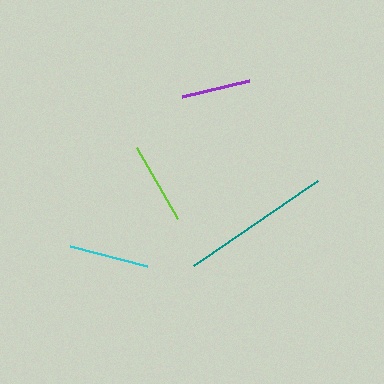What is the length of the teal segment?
The teal segment is approximately 151 pixels long.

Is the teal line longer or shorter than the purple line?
The teal line is longer than the purple line.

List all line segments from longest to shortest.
From longest to shortest: teal, lime, cyan, purple.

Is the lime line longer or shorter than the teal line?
The teal line is longer than the lime line.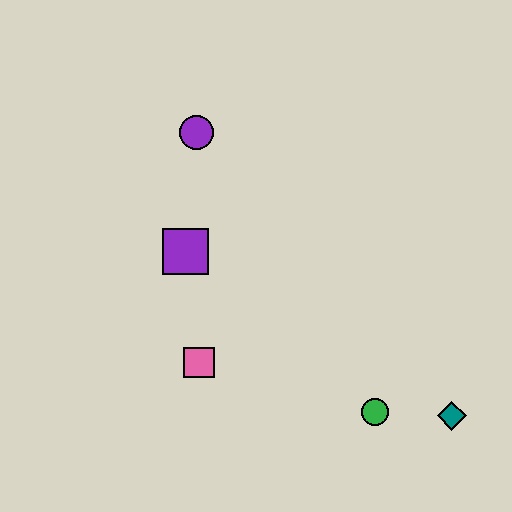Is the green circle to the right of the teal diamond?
No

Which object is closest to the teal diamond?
The green circle is closest to the teal diamond.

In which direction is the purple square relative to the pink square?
The purple square is above the pink square.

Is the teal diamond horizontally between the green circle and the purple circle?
No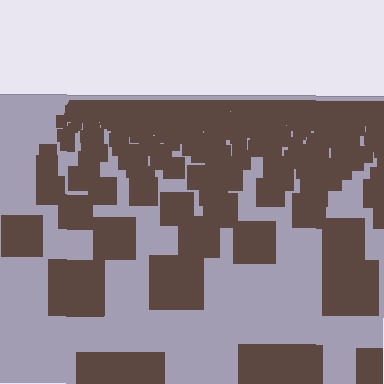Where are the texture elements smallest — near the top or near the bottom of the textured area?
Near the top.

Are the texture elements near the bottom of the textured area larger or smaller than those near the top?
Larger. Near the bottom, elements are closer to the viewer and appear at a bigger on-screen size.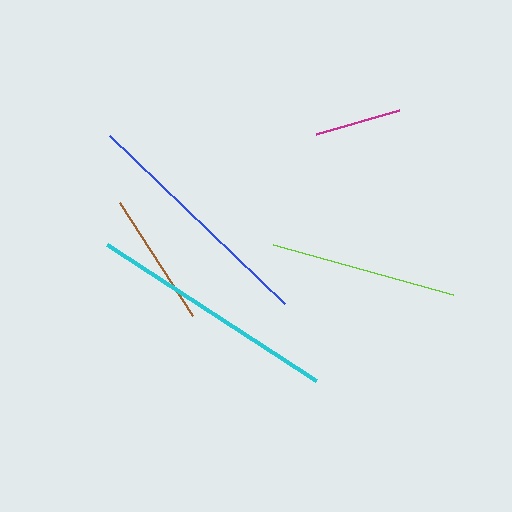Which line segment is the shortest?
The magenta line is the shortest at approximately 86 pixels.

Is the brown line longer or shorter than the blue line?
The blue line is longer than the brown line.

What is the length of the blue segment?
The blue segment is approximately 242 pixels long.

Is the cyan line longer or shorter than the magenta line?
The cyan line is longer than the magenta line.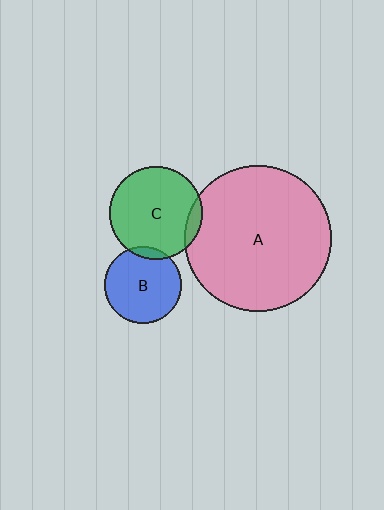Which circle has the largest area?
Circle A (pink).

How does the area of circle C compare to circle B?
Approximately 1.4 times.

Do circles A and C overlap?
Yes.